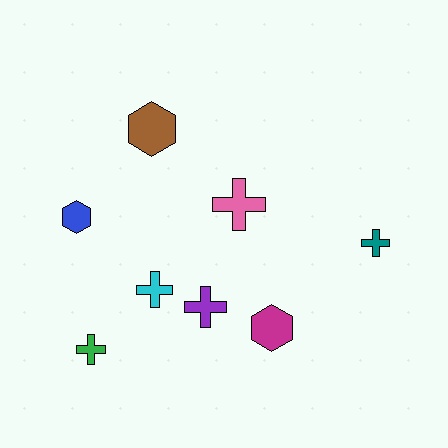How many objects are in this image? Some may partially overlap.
There are 8 objects.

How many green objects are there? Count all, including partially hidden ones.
There is 1 green object.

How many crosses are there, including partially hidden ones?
There are 5 crosses.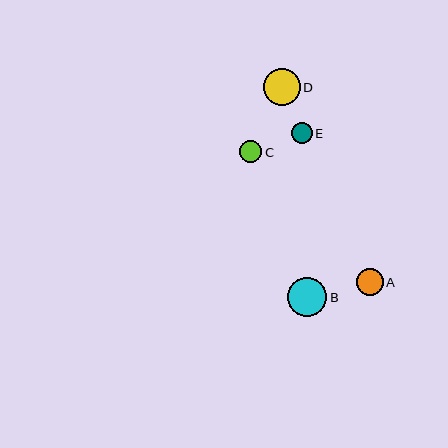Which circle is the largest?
Circle B is the largest with a size of approximately 39 pixels.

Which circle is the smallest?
Circle E is the smallest with a size of approximately 21 pixels.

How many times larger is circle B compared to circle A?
Circle B is approximately 1.4 times the size of circle A.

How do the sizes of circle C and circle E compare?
Circle C and circle E are approximately the same size.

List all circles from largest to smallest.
From largest to smallest: B, D, A, C, E.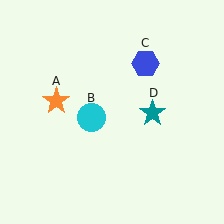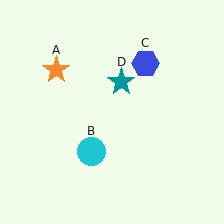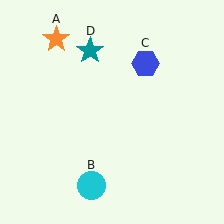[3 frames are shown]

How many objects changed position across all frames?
3 objects changed position: orange star (object A), cyan circle (object B), teal star (object D).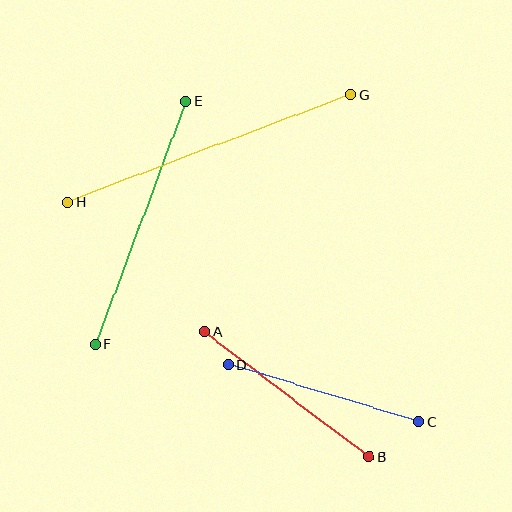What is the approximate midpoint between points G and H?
The midpoint is at approximately (209, 148) pixels.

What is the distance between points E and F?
The distance is approximately 259 pixels.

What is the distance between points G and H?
The distance is approximately 303 pixels.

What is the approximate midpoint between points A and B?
The midpoint is at approximately (287, 394) pixels.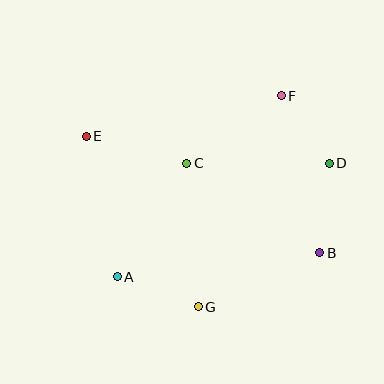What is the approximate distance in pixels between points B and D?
The distance between B and D is approximately 90 pixels.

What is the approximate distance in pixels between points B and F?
The distance between B and F is approximately 162 pixels.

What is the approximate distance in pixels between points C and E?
The distance between C and E is approximately 104 pixels.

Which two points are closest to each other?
Points D and F are closest to each other.